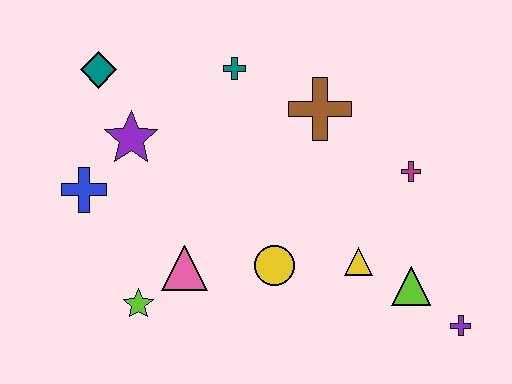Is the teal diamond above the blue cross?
Yes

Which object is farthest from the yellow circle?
The teal diamond is farthest from the yellow circle.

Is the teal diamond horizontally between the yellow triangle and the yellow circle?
No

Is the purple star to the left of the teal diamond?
No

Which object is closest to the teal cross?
The brown cross is closest to the teal cross.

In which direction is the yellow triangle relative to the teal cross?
The yellow triangle is below the teal cross.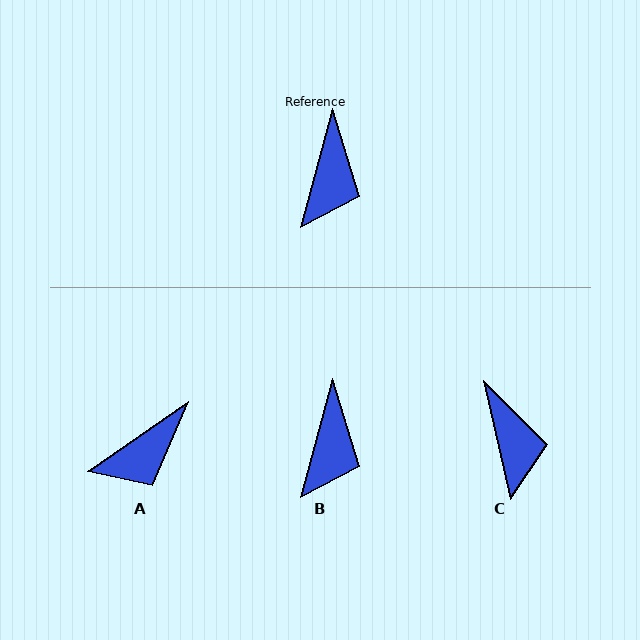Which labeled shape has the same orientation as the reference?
B.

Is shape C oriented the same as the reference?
No, it is off by about 27 degrees.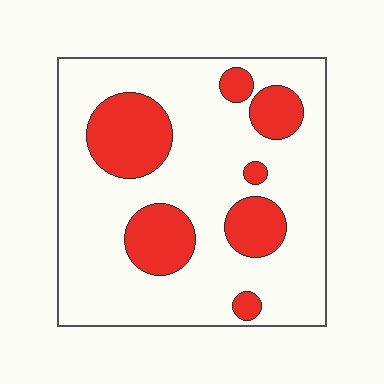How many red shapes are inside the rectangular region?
7.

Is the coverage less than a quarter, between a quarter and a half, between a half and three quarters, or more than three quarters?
Less than a quarter.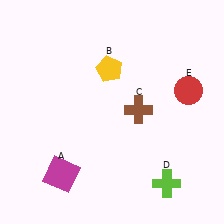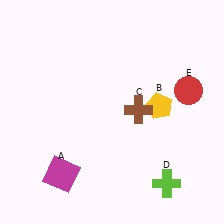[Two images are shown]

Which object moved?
The yellow pentagon (B) moved right.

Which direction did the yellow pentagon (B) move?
The yellow pentagon (B) moved right.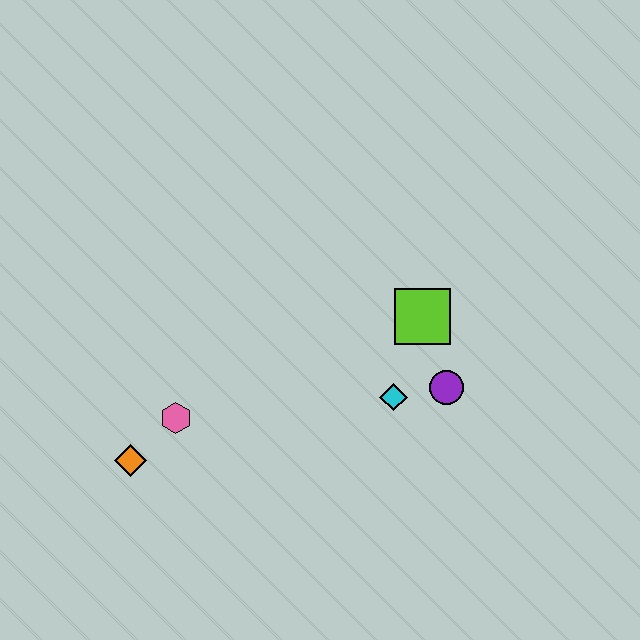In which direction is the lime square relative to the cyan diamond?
The lime square is above the cyan diamond.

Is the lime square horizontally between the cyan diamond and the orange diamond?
No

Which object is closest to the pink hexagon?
The orange diamond is closest to the pink hexagon.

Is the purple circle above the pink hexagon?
Yes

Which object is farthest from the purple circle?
The orange diamond is farthest from the purple circle.